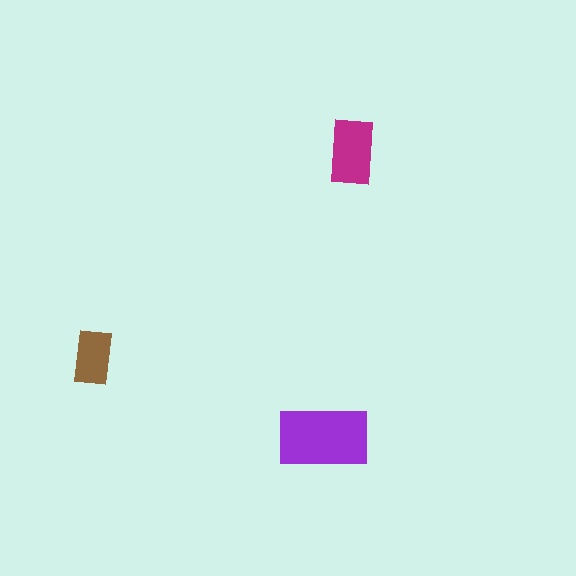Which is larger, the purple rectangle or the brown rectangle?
The purple one.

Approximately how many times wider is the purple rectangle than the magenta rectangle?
About 1.5 times wider.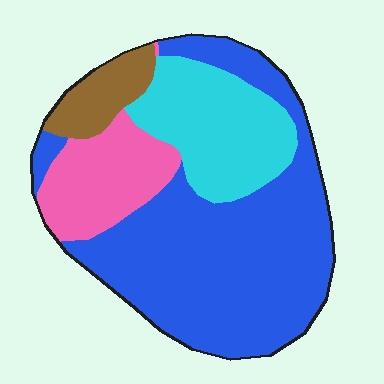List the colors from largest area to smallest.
From largest to smallest: blue, cyan, pink, brown.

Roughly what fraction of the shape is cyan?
Cyan takes up less than a quarter of the shape.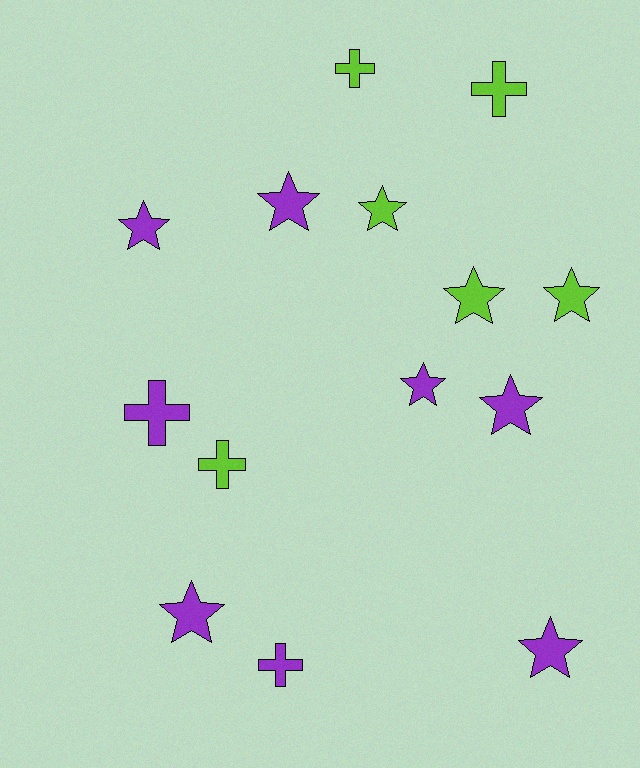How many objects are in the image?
There are 14 objects.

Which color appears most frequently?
Purple, with 8 objects.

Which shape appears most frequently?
Star, with 9 objects.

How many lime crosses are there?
There are 3 lime crosses.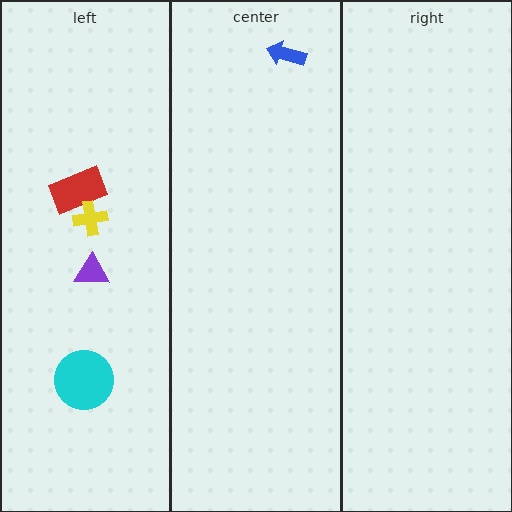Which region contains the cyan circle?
The left region.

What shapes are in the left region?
The red rectangle, the cyan circle, the purple triangle, the yellow cross.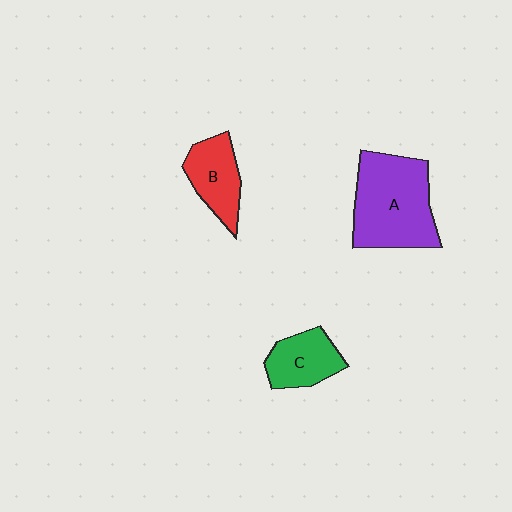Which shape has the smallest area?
Shape C (green).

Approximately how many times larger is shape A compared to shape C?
Approximately 2.0 times.